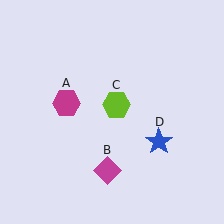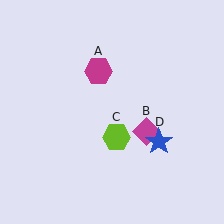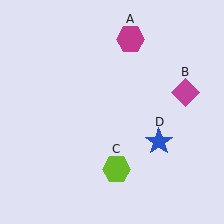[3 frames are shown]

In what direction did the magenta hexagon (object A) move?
The magenta hexagon (object A) moved up and to the right.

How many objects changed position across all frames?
3 objects changed position: magenta hexagon (object A), magenta diamond (object B), lime hexagon (object C).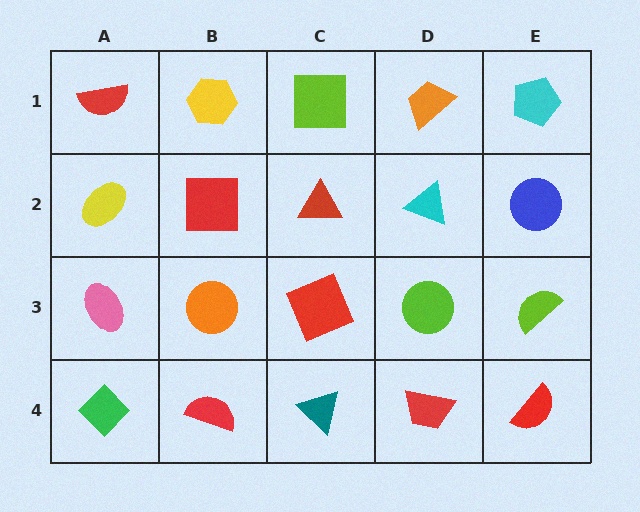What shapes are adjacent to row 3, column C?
A red triangle (row 2, column C), a teal triangle (row 4, column C), an orange circle (row 3, column B), a lime circle (row 3, column D).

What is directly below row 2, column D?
A lime circle.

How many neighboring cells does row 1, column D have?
3.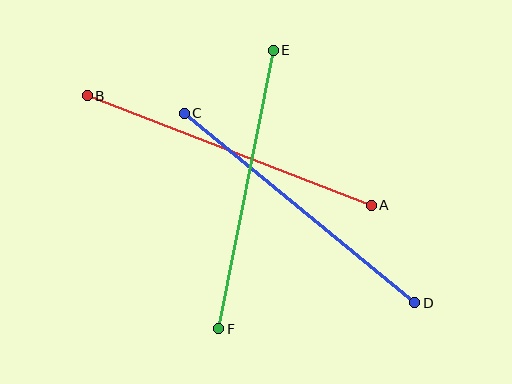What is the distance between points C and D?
The distance is approximately 298 pixels.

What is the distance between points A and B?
The distance is approximately 304 pixels.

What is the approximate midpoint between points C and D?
The midpoint is at approximately (300, 208) pixels.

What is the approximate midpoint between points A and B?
The midpoint is at approximately (229, 150) pixels.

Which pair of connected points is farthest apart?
Points A and B are farthest apart.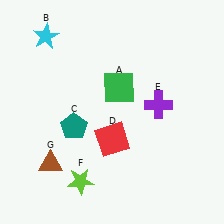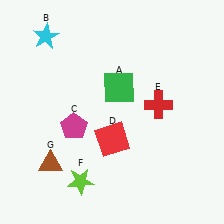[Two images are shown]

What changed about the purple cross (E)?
In Image 1, E is purple. In Image 2, it changed to red.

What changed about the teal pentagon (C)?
In Image 1, C is teal. In Image 2, it changed to magenta.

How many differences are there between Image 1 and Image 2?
There are 2 differences between the two images.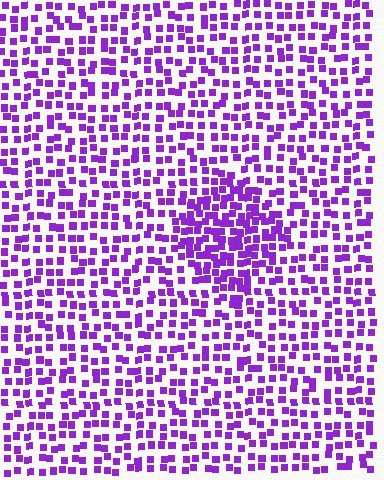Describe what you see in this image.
The image contains small purple elements arranged at two different densities. A diamond-shaped region is visible where the elements are more densely packed than the surrounding area.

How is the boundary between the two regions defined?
The boundary is defined by a change in element density (approximately 1.8x ratio). All elements are the same color, size, and shape.